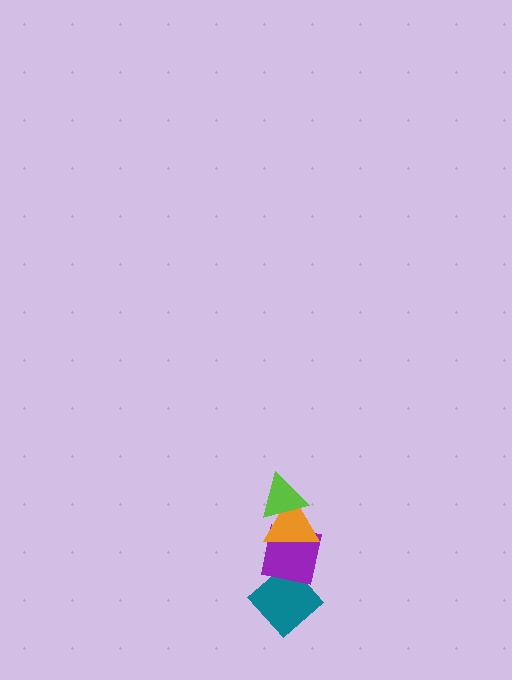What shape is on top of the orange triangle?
The lime triangle is on top of the orange triangle.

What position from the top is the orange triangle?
The orange triangle is 2nd from the top.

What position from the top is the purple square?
The purple square is 3rd from the top.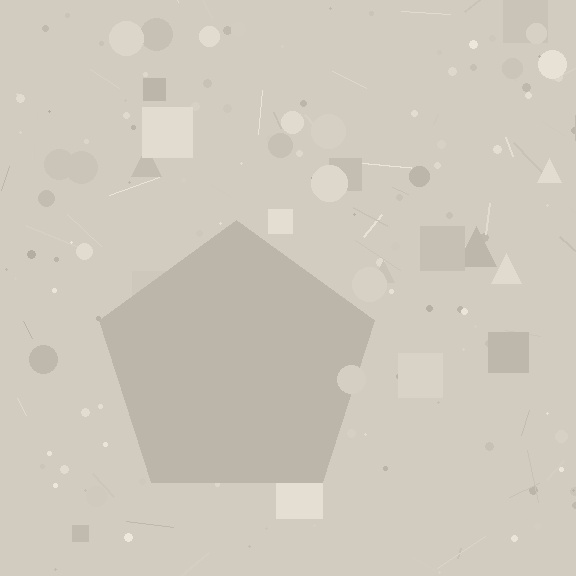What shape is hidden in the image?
A pentagon is hidden in the image.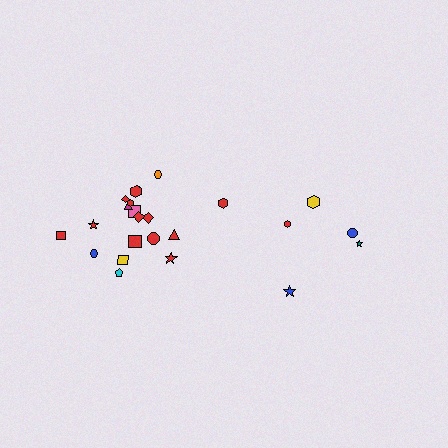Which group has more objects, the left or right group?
The left group.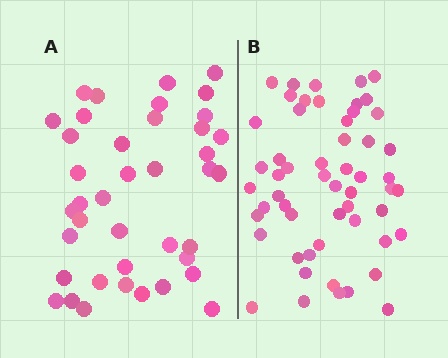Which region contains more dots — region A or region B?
Region B (the right region) has more dots.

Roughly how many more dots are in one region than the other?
Region B has approximately 15 more dots than region A.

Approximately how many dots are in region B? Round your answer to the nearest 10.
About 60 dots. (The exact count is 55, which rounds to 60.)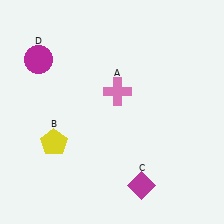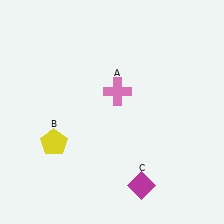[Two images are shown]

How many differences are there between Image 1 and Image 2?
There is 1 difference between the two images.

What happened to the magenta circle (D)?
The magenta circle (D) was removed in Image 2. It was in the top-left area of Image 1.